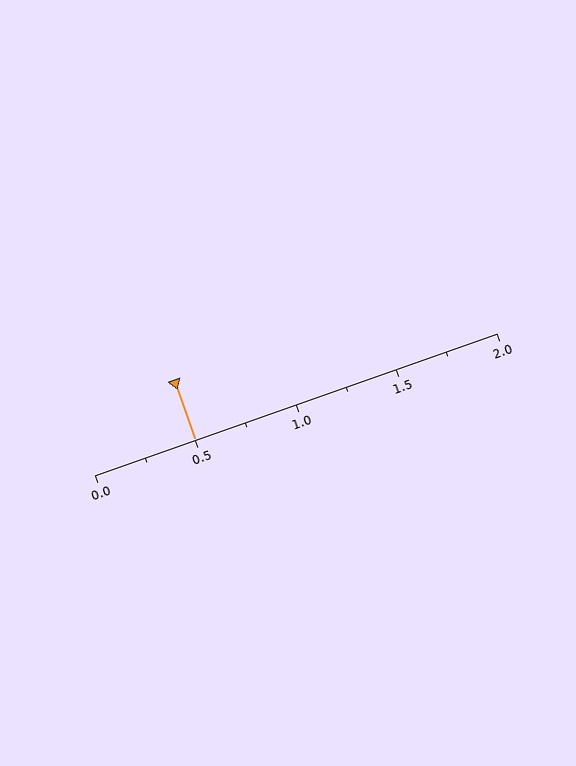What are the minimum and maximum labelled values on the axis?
The axis runs from 0.0 to 2.0.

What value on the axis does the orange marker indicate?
The marker indicates approximately 0.5.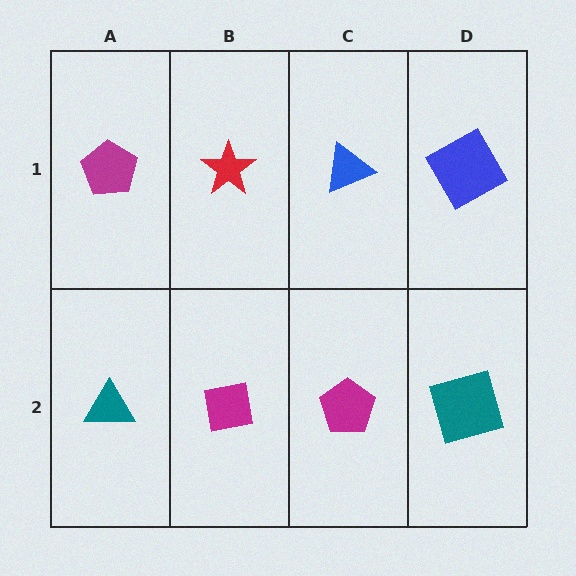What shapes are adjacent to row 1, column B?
A magenta square (row 2, column B), a magenta pentagon (row 1, column A), a blue triangle (row 1, column C).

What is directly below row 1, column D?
A teal square.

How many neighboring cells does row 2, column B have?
3.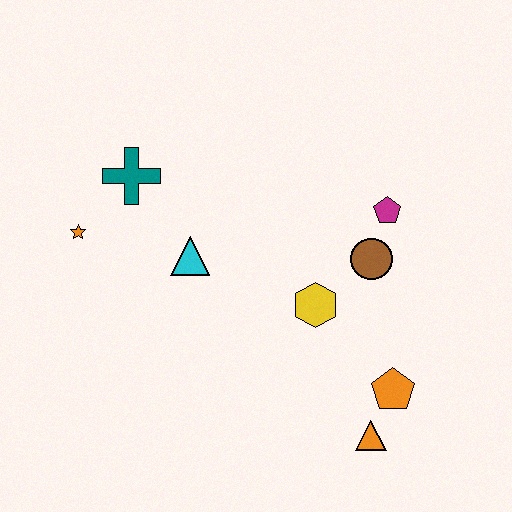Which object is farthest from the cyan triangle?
The orange triangle is farthest from the cyan triangle.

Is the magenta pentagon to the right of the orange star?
Yes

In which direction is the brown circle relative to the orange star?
The brown circle is to the right of the orange star.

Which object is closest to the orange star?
The teal cross is closest to the orange star.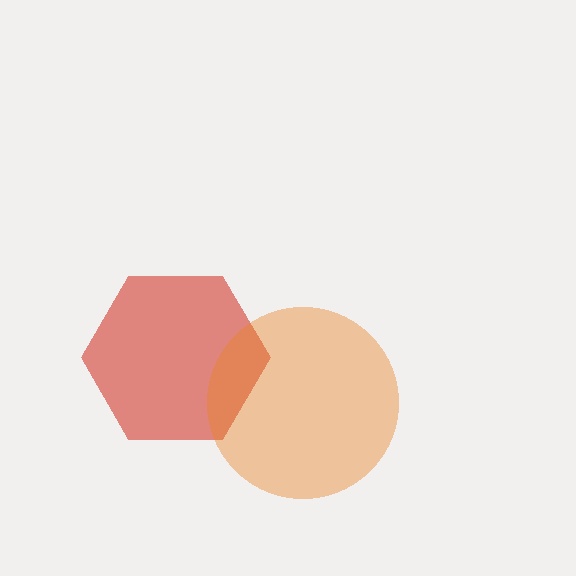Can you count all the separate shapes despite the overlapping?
Yes, there are 2 separate shapes.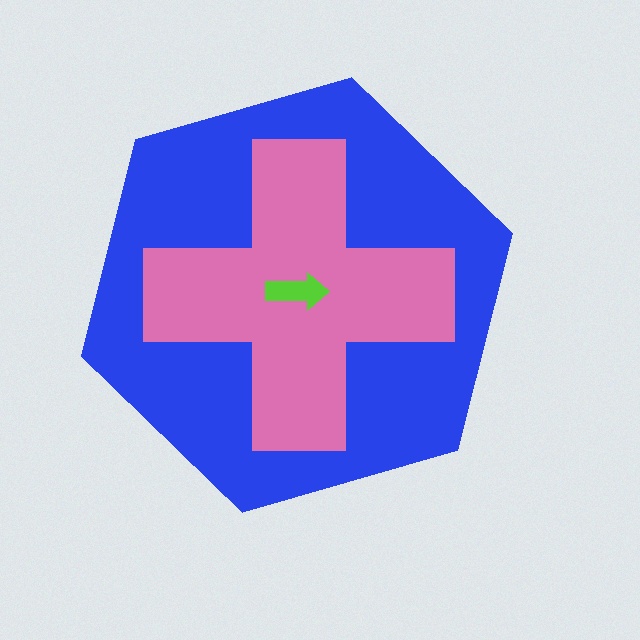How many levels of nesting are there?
3.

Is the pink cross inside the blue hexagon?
Yes.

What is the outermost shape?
The blue hexagon.